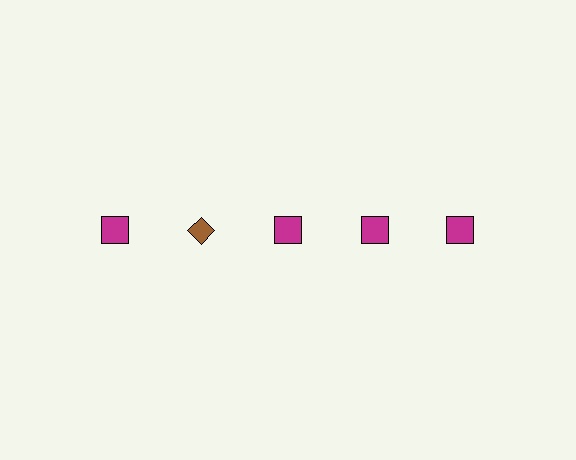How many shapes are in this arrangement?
There are 5 shapes arranged in a grid pattern.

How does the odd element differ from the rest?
It differs in both color (brown instead of magenta) and shape (diamond instead of square).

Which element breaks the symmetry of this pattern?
The brown diamond in the top row, second from left column breaks the symmetry. All other shapes are magenta squares.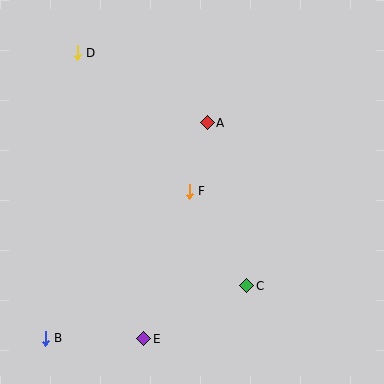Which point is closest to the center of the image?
Point F at (189, 191) is closest to the center.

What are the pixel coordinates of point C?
Point C is at (247, 286).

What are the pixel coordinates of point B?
Point B is at (45, 338).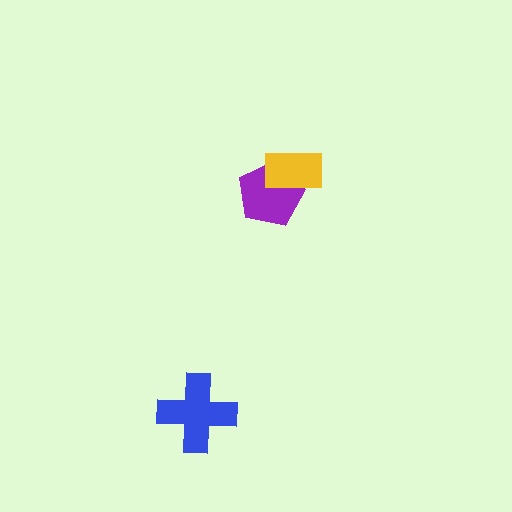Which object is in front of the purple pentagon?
The yellow rectangle is in front of the purple pentagon.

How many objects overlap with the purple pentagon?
1 object overlaps with the purple pentagon.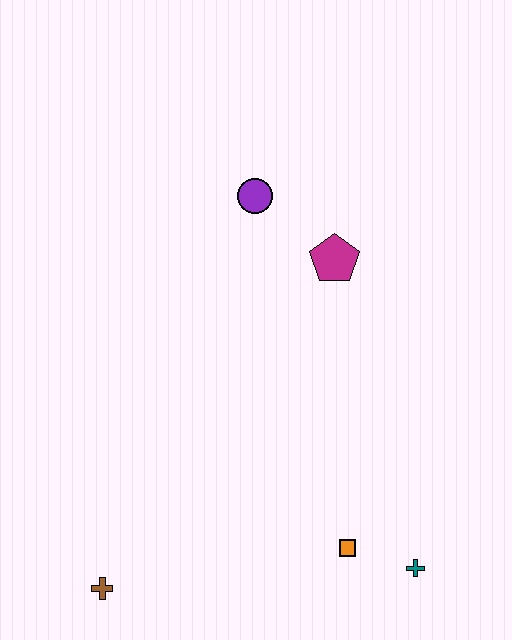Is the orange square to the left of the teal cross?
Yes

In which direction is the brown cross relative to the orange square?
The brown cross is to the left of the orange square.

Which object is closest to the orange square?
The teal cross is closest to the orange square.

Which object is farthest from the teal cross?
The purple circle is farthest from the teal cross.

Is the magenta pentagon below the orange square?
No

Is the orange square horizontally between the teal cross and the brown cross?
Yes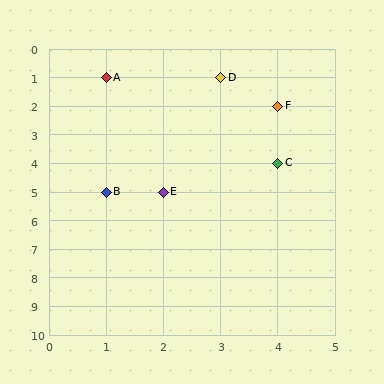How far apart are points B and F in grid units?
Points B and F are 3 columns and 3 rows apart (about 4.2 grid units diagonally).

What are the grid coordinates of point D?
Point D is at grid coordinates (3, 1).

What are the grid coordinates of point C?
Point C is at grid coordinates (4, 4).